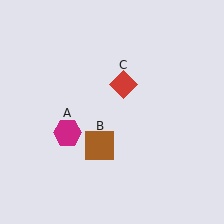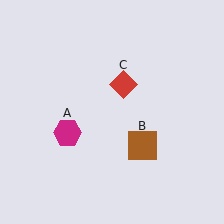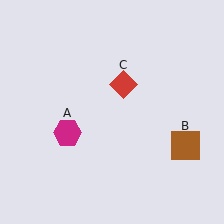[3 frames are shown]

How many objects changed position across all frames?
1 object changed position: brown square (object B).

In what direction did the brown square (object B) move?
The brown square (object B) moved right.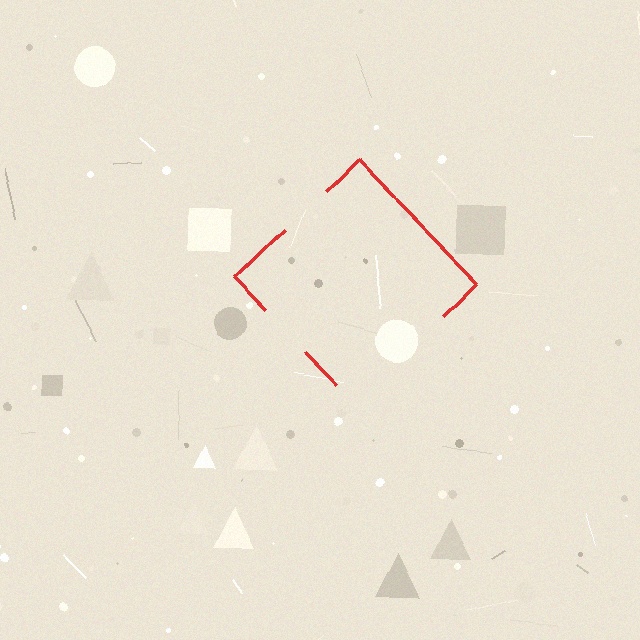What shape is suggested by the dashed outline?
The dashed outline suggests a diamond.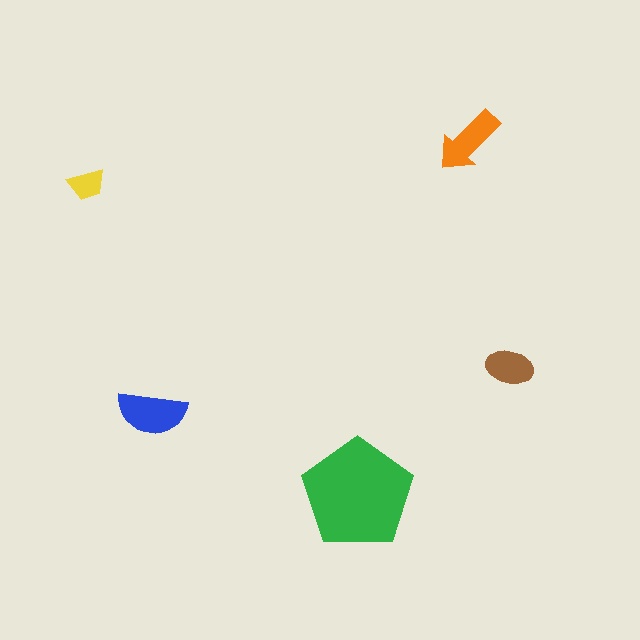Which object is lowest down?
The green pentagon is bottommost.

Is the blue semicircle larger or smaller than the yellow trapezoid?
Larger.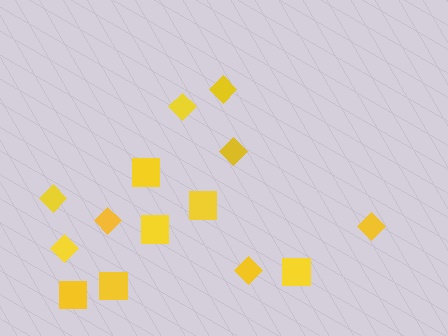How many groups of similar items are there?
There are 2 groups: one group of diamonds (8) and one group of squares (6).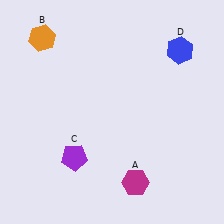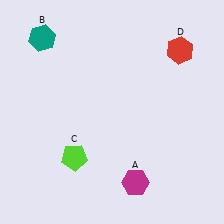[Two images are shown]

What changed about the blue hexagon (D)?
In Image 1, D is blue. In Image 2, it changed to red.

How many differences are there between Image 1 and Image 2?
There are 3 differences between the two images.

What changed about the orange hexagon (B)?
In Image 1, B is orange. In Image 2, it changed to teal.